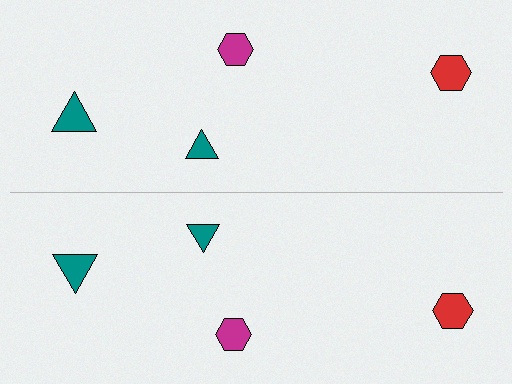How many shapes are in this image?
There are 8 shapes in this image.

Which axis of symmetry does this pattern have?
The pattern has a horizontal axis of symmetry running through the center of the image.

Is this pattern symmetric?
Yes, this pattern has bilateral (reflection) symmetry.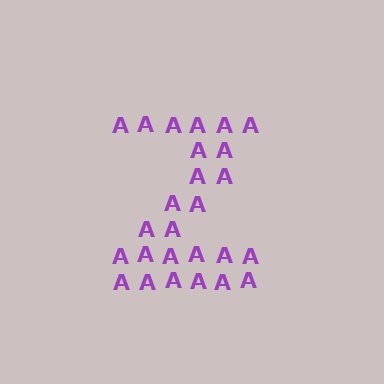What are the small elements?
The small elements are letter A's.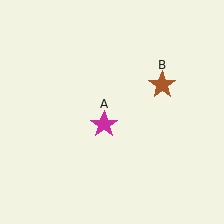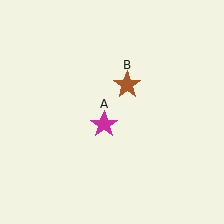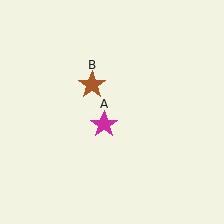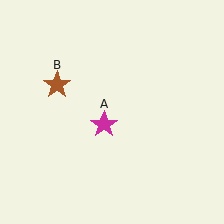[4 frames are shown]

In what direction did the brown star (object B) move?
The brown star (object B) moved left.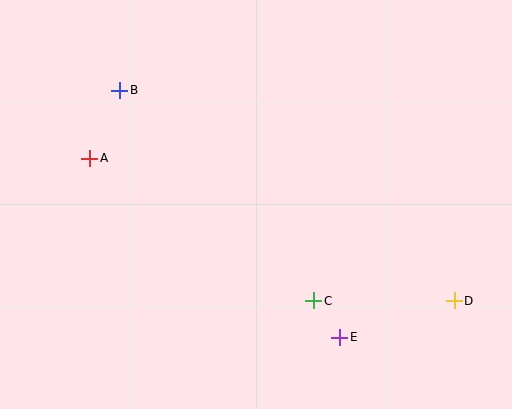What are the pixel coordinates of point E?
Point E is at (340, 337).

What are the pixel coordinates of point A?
Point A is at (90, 158).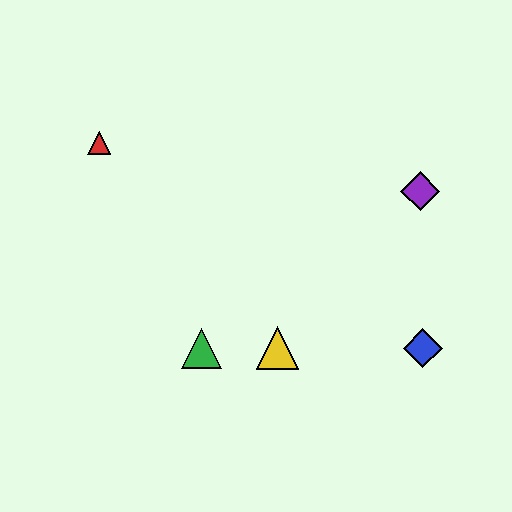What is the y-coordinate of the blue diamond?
The blue diamond is at y≈348.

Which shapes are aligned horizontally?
The blue diamond, the green triangle, the yellow triangle are aligned horizontally.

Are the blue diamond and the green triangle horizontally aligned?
Yes, both are at y≈348.